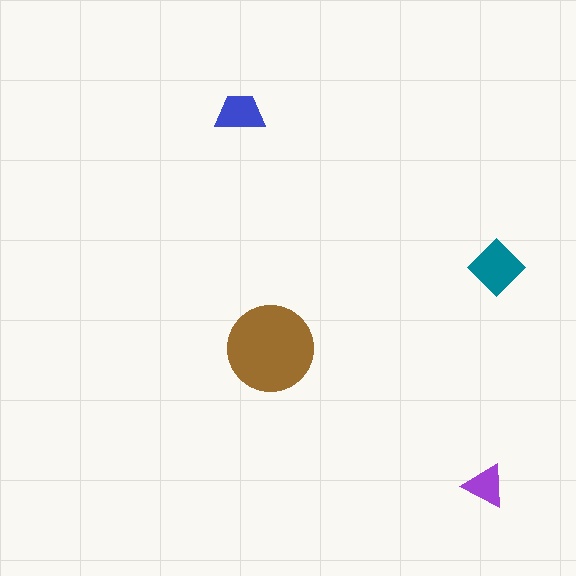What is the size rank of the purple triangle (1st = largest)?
4th.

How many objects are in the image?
There are 4 objects in the image.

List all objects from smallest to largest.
The purple triangle, the blue trapezoid, the teal diamond, the brown circle.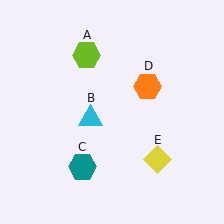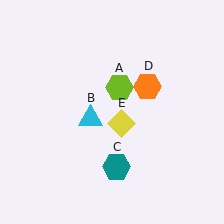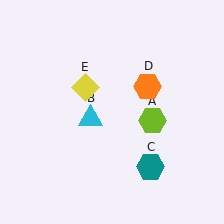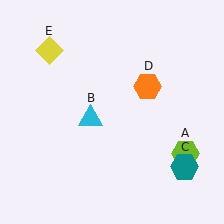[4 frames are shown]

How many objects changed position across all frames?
3 objects changed position: lime hexagon (object A), teal hexagon (object C), yellow diamond (object E).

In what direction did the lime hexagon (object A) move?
The lime hexagon (object A) moved down and to the right.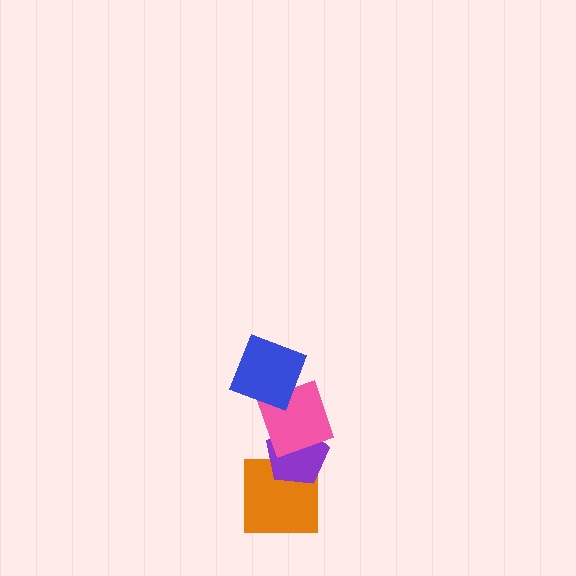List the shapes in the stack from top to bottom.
From top to bottom: the blue square, the pink square, the purple pentagon, the orange square.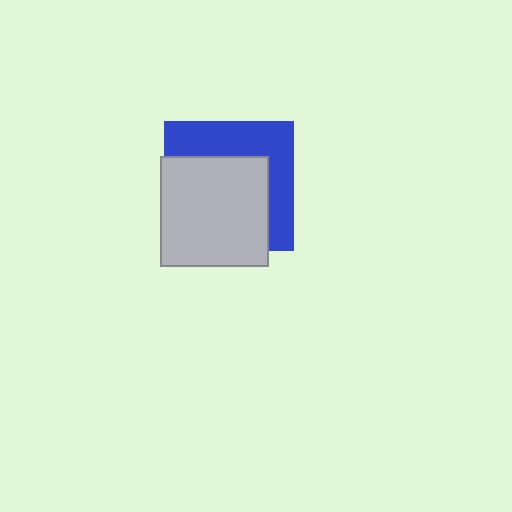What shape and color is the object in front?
The object in front is a light gray rectangle.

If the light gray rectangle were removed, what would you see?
You would see the complete blue square.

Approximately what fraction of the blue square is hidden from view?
Roughly 60% of the blue square is hidden behind the light gray rectangle.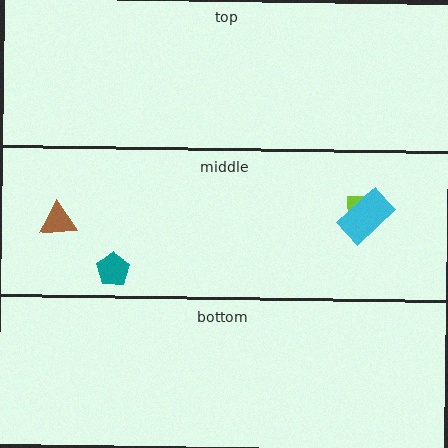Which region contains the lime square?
The middle region.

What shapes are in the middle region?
The teal pentagon, the lime square, the cyan rectangle, the brown triangle.